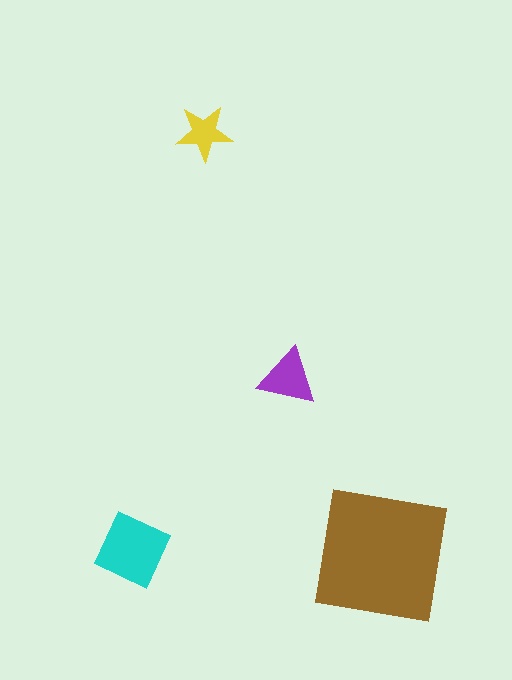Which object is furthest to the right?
The brown square is rightmost.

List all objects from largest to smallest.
The brown square, the cyan diamond, the purple triangle, the yellow star.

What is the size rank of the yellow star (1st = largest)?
4th.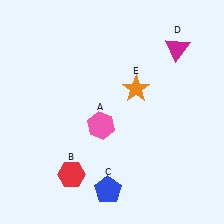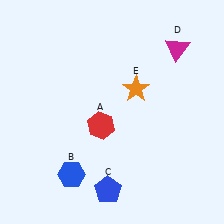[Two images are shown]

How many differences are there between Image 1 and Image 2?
There are 2 differences between the two images.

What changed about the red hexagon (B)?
In Image 1, B is red. In Image 2, it changed to blue.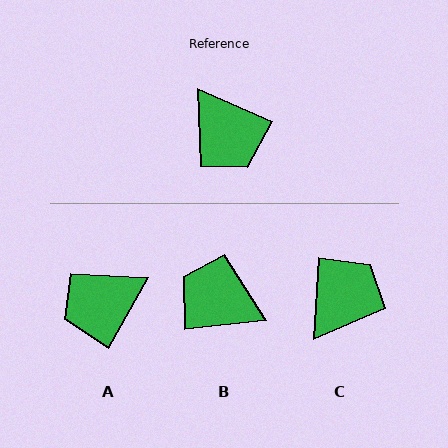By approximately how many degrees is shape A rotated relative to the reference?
Approximately 95 degrees clockwise.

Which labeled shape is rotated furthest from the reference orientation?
B, about 150 degrees away.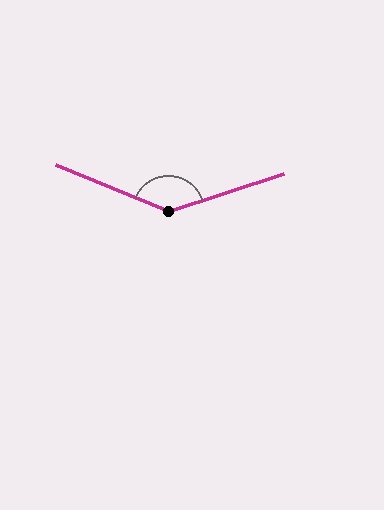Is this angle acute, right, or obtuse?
It is obtuse.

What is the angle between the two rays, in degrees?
Approximately 140 degrees.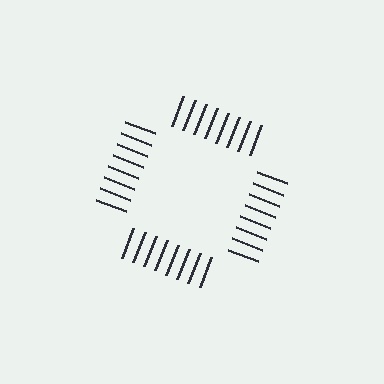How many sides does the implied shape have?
4 sides — the line-ends trace a square.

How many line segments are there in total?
32 — 8 along each of the 4 edges.